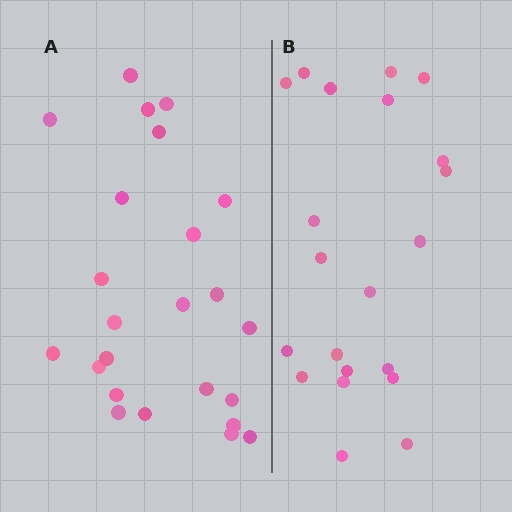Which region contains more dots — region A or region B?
Region A (the left region) has more dots.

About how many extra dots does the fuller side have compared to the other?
Region A has just a few more — roughly 2 or 3 more dots than region B.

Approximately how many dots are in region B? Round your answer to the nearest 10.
About 20 dots. (The exact count is 21, which rounds to 20.)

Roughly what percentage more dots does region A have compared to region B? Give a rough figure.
About 15% more.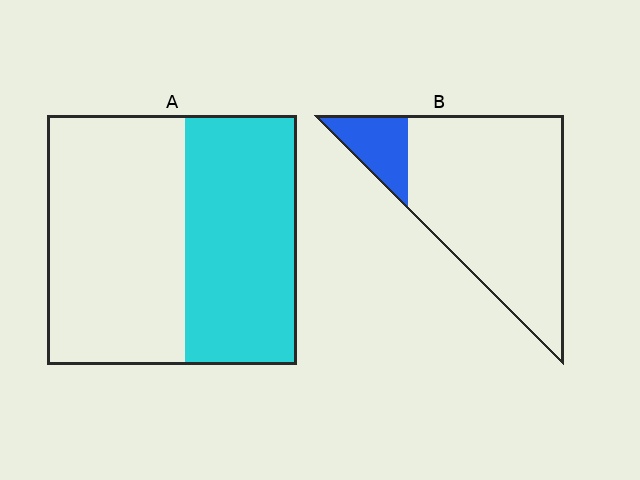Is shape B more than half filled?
No.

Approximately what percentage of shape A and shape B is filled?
A is approximately 45% and B is approximately 15%.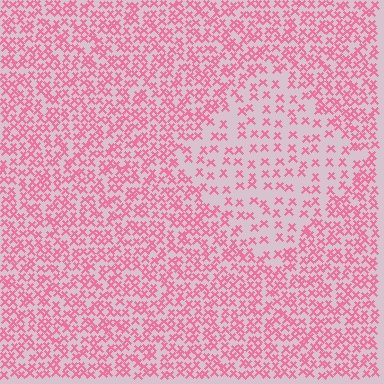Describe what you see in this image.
The image contains small pink elements arranged at two different densities. A diamond-shaped region is visible where the elements are less densely packed than the surrounding area.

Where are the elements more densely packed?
The elements are more densely packed outside the diamond boundary.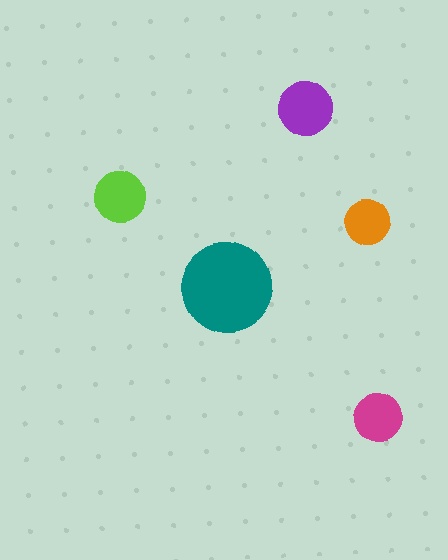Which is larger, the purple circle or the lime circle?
The purple one.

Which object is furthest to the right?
The magenta circle is rightmost.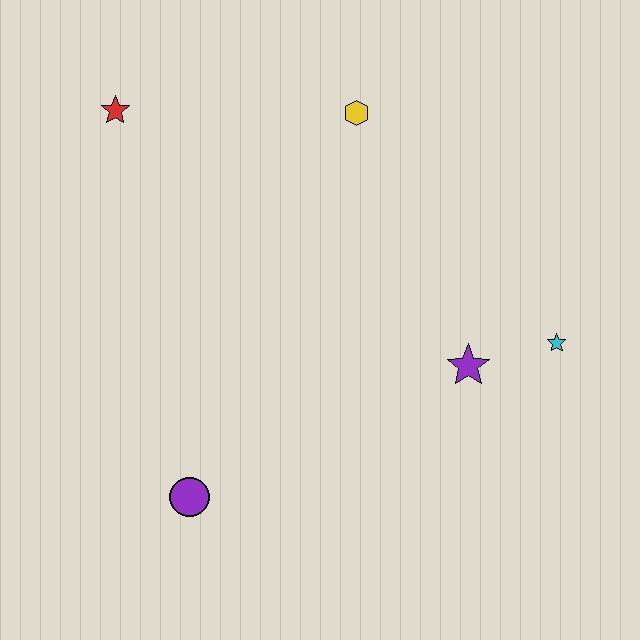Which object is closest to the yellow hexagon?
The red star is closest to the yellow hexagon.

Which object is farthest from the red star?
The cyan star is farthest from the red star.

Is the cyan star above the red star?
No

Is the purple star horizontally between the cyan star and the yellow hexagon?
Yes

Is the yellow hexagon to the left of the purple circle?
No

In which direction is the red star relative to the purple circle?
The red star is above the purple circle.